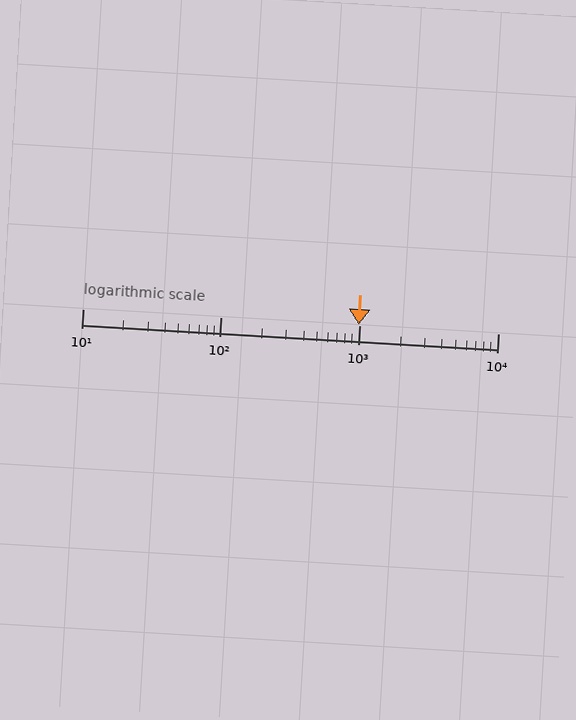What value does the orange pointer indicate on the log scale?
The pointer indicates approximately 990.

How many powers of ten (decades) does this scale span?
The scale spans 3 decades, from 10 to 10000.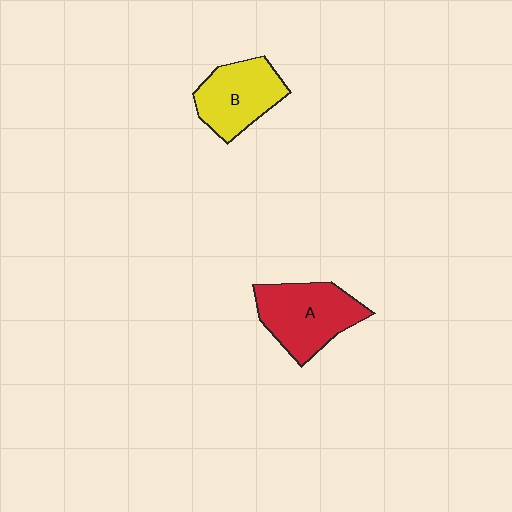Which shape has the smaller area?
Shape B (yellow).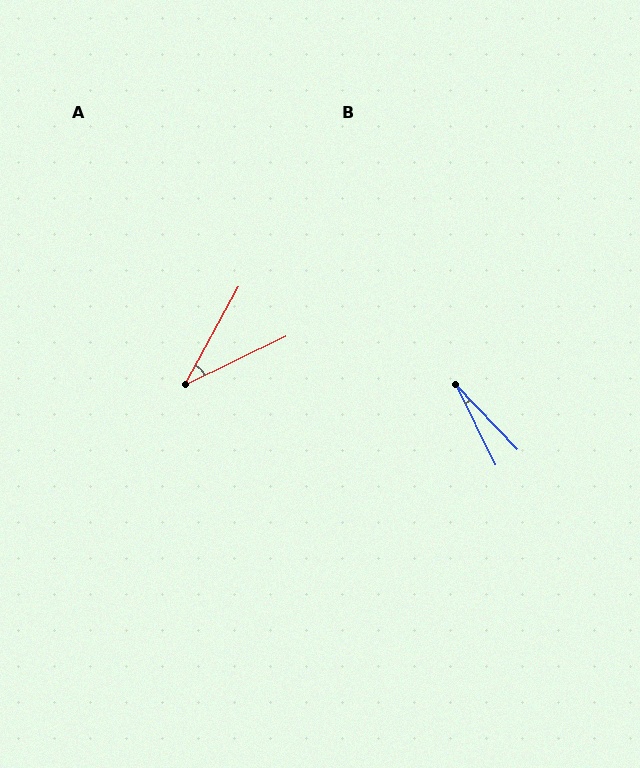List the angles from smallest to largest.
B (18°), A (36°).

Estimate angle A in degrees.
Approximately 36 degrees.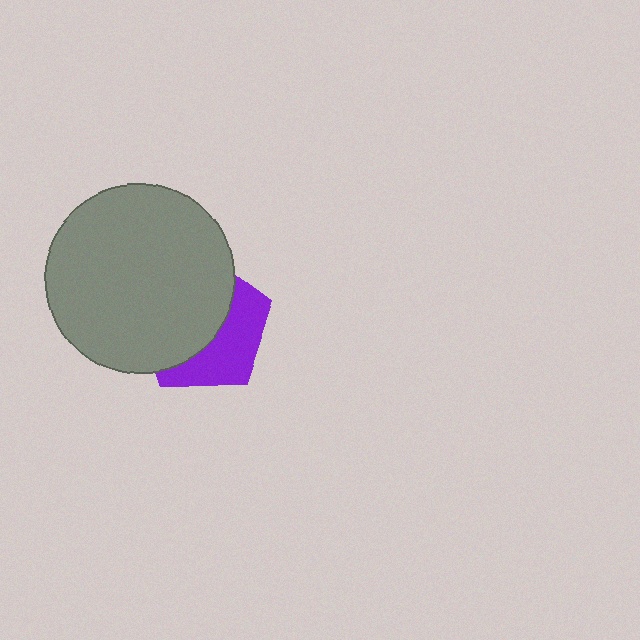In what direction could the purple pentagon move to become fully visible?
The purple pentagon could move right. That would shift it out from behind the gray circle entirely.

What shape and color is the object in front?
The object in front is a gray circle.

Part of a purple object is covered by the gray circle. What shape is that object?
It is a pentagon.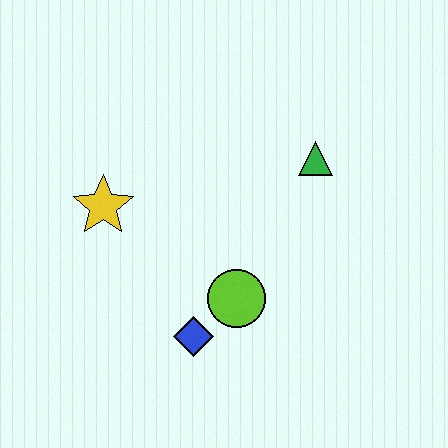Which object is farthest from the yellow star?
The green triangle is farthest from the yellow star.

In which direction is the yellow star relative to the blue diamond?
The yellow star is above the blue diamond.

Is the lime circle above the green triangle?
No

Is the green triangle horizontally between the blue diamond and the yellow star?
No